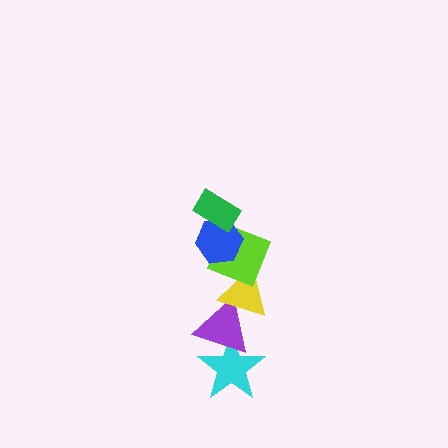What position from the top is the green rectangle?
The green rectangle is 1st from the top.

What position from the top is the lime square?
The lime square is 3rd from the top.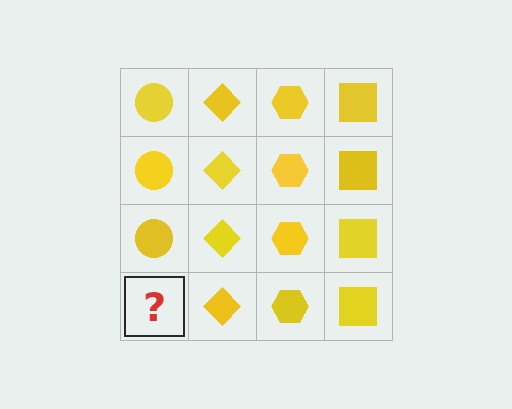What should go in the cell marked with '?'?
The missing cell should contain a yellow circle.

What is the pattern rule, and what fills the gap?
The rule is that each column has a consistent shape. The gap should be filled with a yellow circle.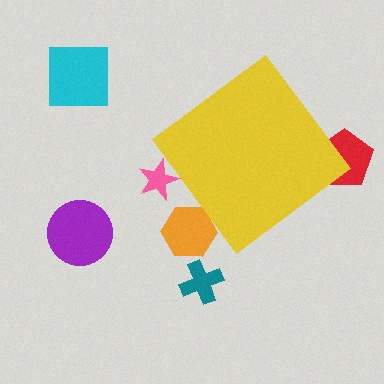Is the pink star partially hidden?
Yes, the pink star is partially hidden behind the yellow diamond.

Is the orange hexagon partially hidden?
Yes, the orange hexagon is partially hidden behind the yellow diamond.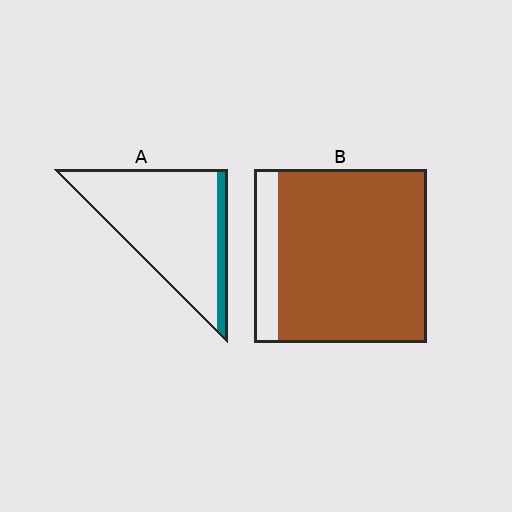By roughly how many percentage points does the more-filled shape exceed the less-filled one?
By roughly 75 percentage points (B over A).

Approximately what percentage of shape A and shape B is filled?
A is approximately 10% and B is approximately 85%.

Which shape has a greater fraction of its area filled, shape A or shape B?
Shape B.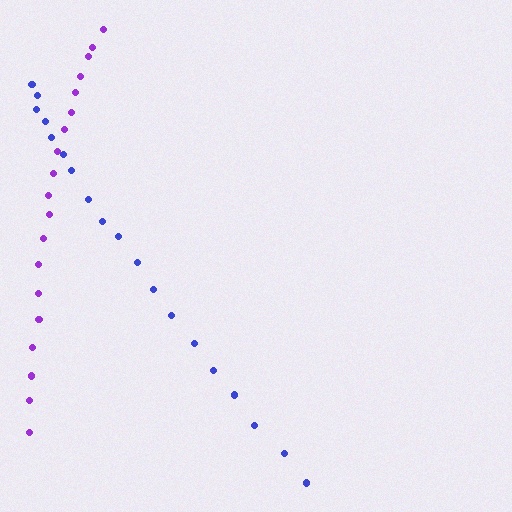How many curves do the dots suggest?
There are 2 distinct paths.